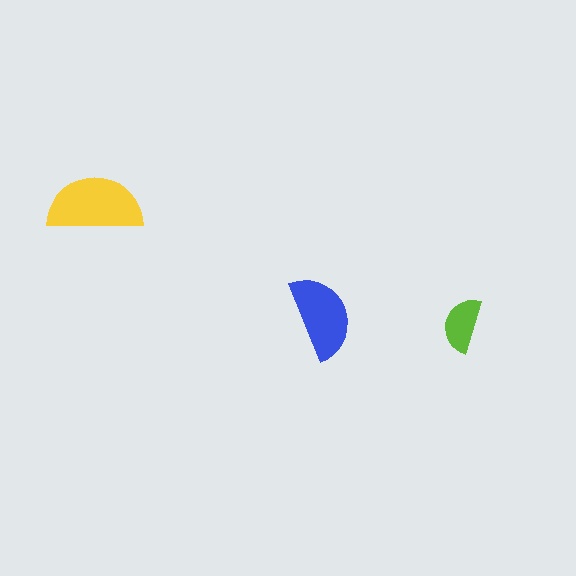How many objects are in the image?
There are 3 objects in the image.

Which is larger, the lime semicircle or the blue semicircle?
The blue one.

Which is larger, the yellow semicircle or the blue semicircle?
The yellow one.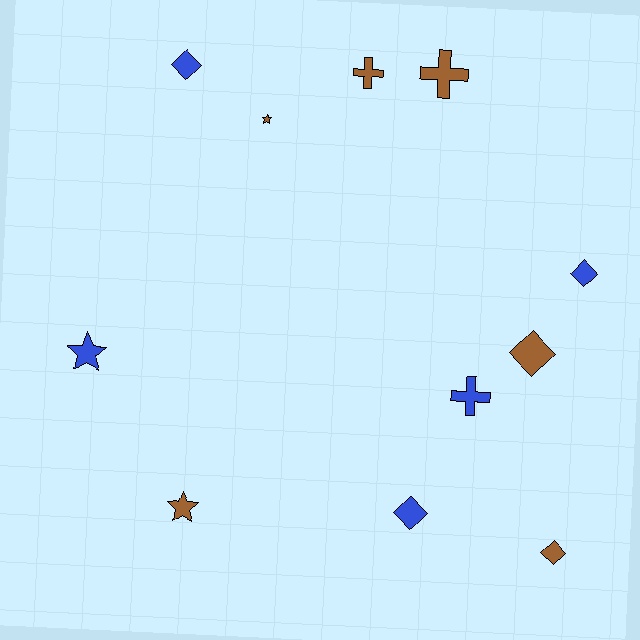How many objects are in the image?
There are 11 objects.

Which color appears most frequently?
Brown, with 6 objects.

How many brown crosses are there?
There are 2 brown crosses.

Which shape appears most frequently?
Diamond, with 5 objects.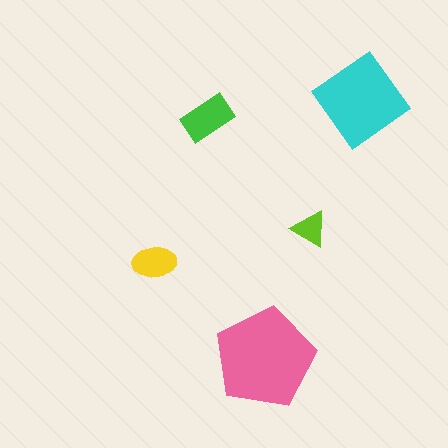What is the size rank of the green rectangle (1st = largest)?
3rd.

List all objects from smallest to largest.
The lime triangle, the yellow ellipse, the green rectangle, the cyan diamond, the pink pentagon.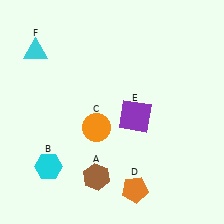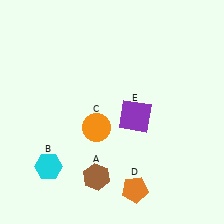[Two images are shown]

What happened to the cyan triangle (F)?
The cyan triangle (F) was removed in Image 2. It was in the top-left area of Image 1.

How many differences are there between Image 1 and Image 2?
There is 1 difference between the two images.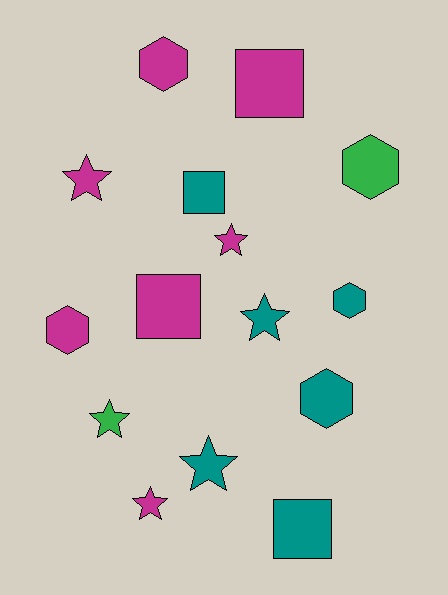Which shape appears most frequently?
Star, with 6 objects.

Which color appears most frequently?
Magenta, with 7 objects.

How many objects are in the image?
There are 15 objects.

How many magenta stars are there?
There are 3 magenta stars.